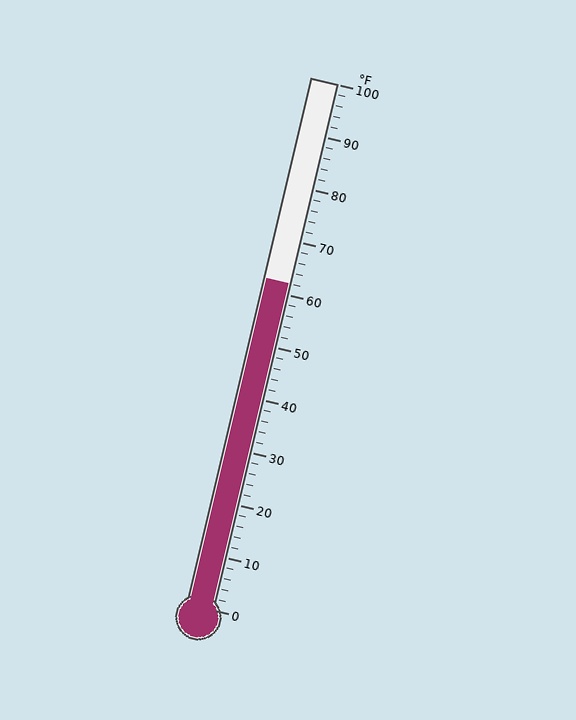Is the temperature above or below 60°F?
The temperature is above 60°F.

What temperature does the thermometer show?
The thermometer shows approximately 62°F.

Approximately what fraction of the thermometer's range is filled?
The thermometer is filled to approximately 60% of its range.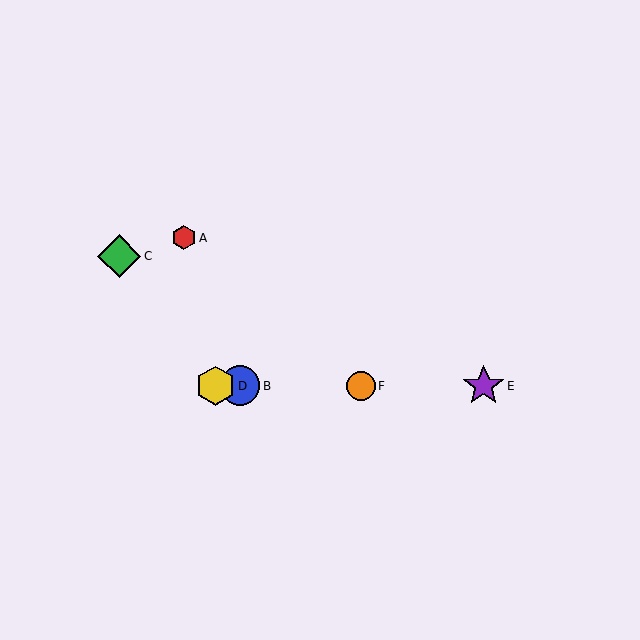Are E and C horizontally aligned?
No, E is at y≈386 and C is at y≈256.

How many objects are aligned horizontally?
4 objects (B, D, E, F) are aligned horizontally.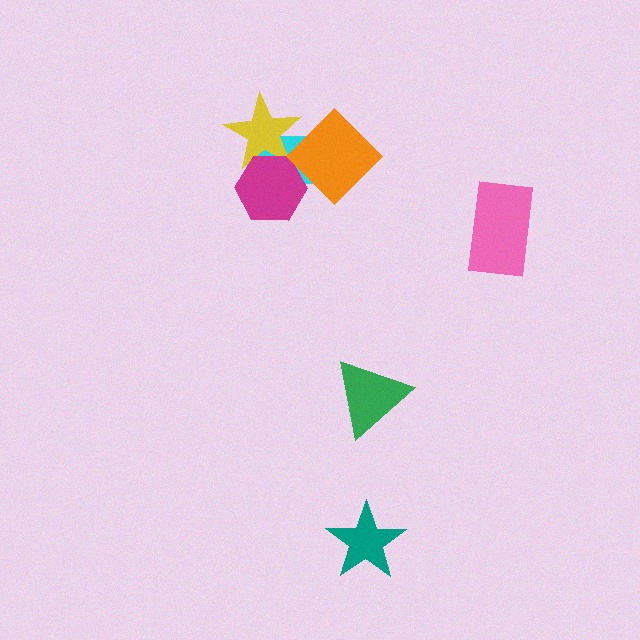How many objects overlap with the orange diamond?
3 objects overlap with the orange diamond.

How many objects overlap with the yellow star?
3 objects overlap with the yellow star.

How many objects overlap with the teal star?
0 objects overlap with the teal star.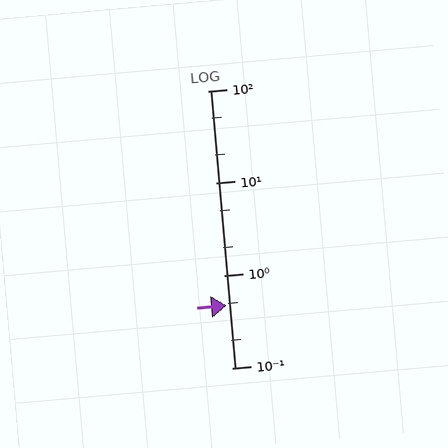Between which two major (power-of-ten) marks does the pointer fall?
The pointer is between 0.1 and 1.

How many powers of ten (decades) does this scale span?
The scale spans 3 decades, from 0.1 to 100.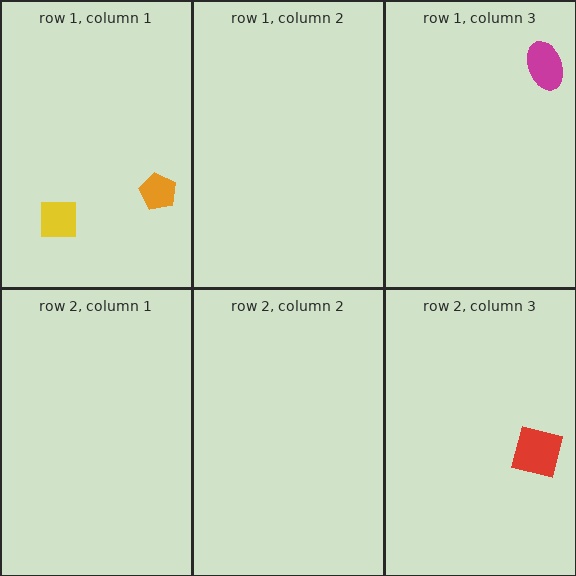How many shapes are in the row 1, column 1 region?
2.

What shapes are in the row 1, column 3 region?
The magenta ellipse.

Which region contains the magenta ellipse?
The row 1, column 3 region.